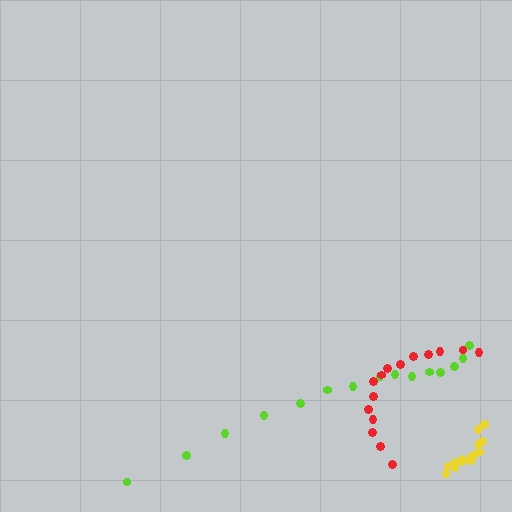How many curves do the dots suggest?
There are 3 distinct paths.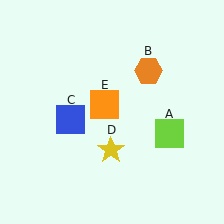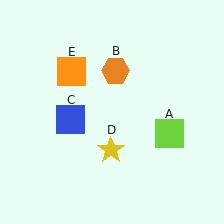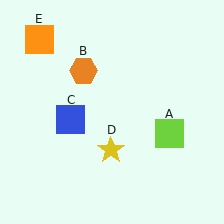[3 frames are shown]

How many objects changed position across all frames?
2 objects changed position: orange hexagon (object B), orange square (object E).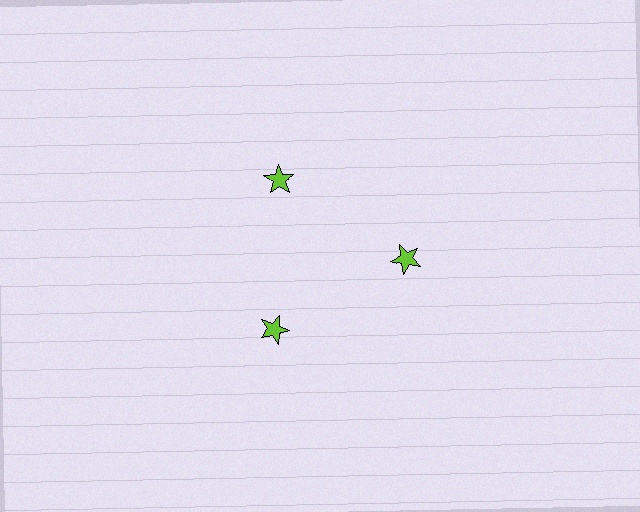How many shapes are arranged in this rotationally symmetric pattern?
There are 3 shapes, arranged in 3 groups of 1.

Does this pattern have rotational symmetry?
Yes, this pattern has 3-fold rotational symmetry. It looks the same after rotating 120 degrees around the center.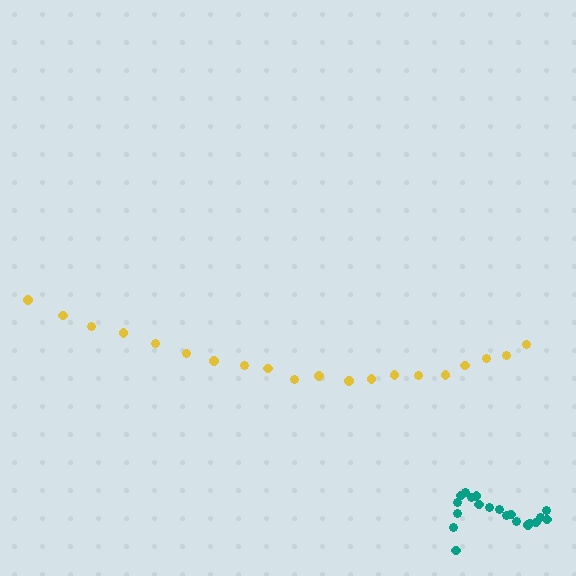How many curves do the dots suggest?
There are 2 distinct paths.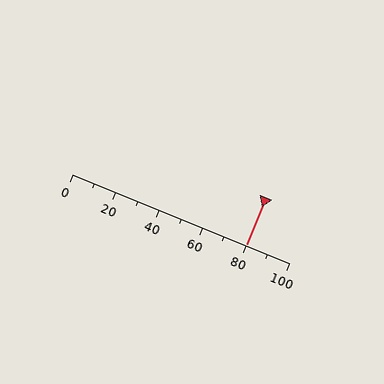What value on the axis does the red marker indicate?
The marker indicates approximately 80.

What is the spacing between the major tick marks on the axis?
The major ticks are spaced 20 apart.